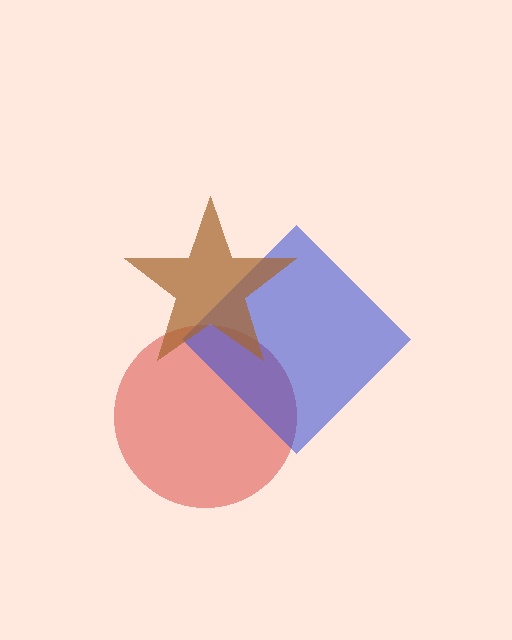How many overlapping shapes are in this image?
There are 3 overlapping shapes in the image.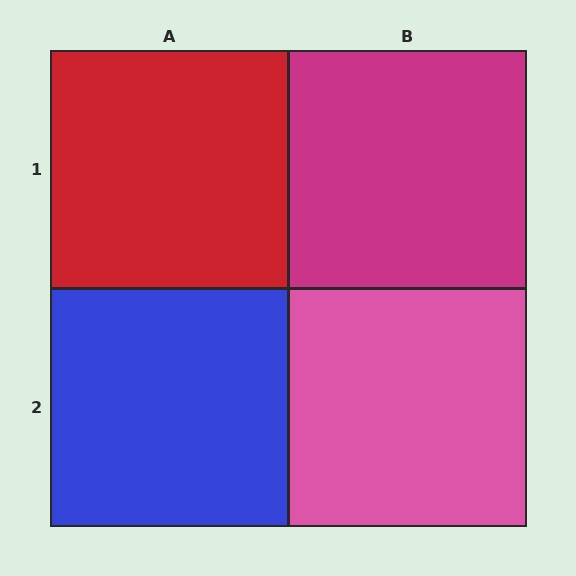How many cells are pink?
1 cell is pink.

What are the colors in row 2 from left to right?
Blue, pink.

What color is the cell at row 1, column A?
Red.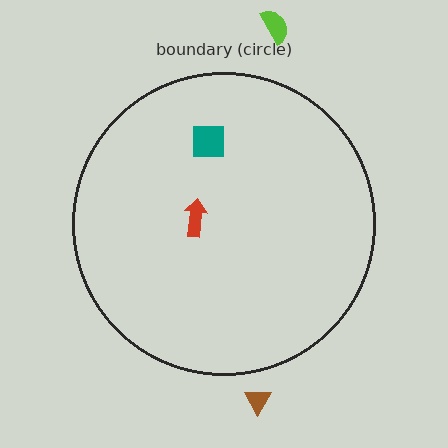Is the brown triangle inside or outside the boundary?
Outside.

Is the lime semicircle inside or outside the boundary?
Outside.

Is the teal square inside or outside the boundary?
Inside.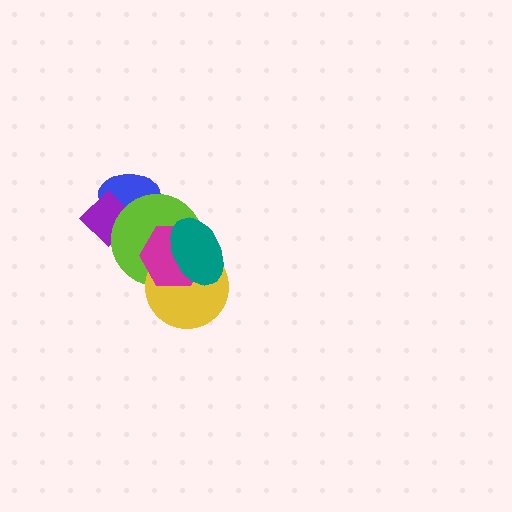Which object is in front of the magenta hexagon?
The teal ellipse is in front of the magenta hexagon.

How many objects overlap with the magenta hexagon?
3 objects overlap with the magenta hexagon.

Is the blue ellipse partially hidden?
Yes, it is partially covered by another shape.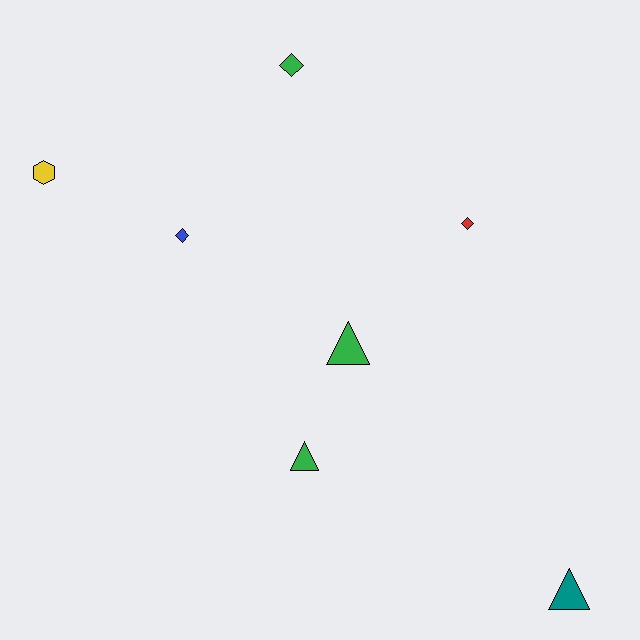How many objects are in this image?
There are 7 objects.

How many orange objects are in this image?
There are no orange objects.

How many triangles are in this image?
There are 3 triangles.